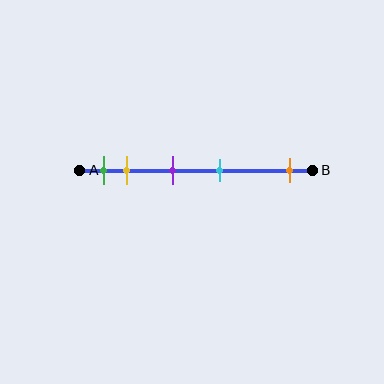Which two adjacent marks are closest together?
The green and yellow marks are the closest adjacent pair.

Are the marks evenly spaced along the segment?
No, the marks are not evenly spaced.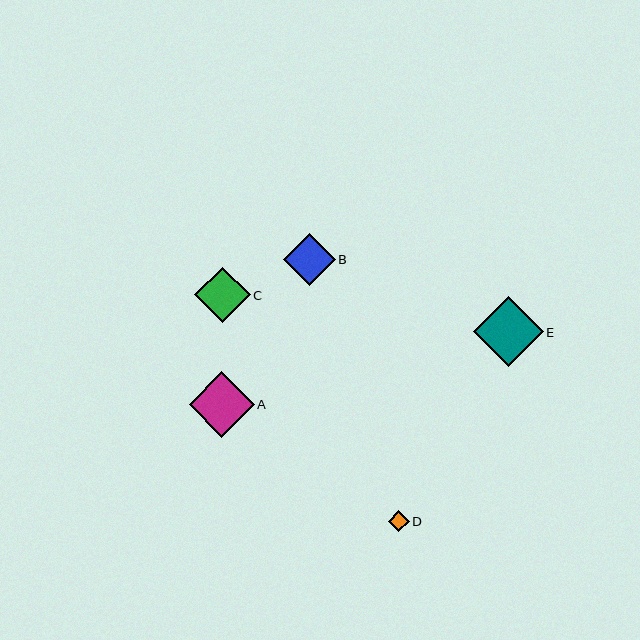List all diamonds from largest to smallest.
From largest to smallest: E, A, C, B, D.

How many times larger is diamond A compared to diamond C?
Diamond A is approximately 1.2 times the size of diamond C.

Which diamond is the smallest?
Diamond D is the smallest with a size of approximately 21 pixels.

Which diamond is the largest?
Diamond E is the largest with a size of approximately 70 pixels.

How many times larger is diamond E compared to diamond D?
Diamond E is approximately 3.3 times the size of diamond D.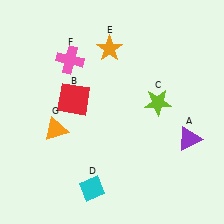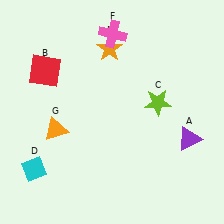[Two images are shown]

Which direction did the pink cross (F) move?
The pink cross (F) moved right.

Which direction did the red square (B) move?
The red square (B) moved left.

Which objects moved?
The objects that moved are: the red square (B), the cyan diamond (D), the pink cross (F).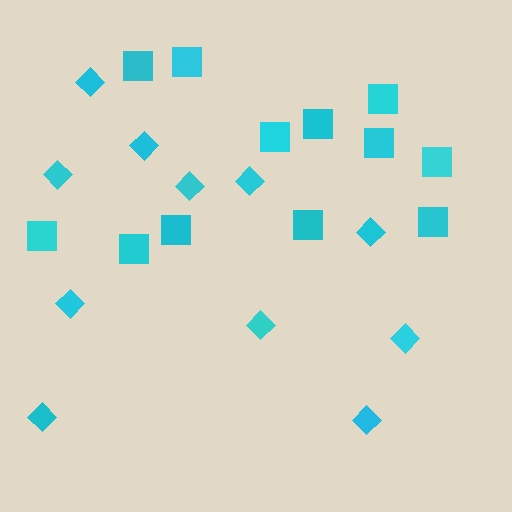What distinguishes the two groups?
There are 2 groups: one group of diamonds (11) and one group of squares (12).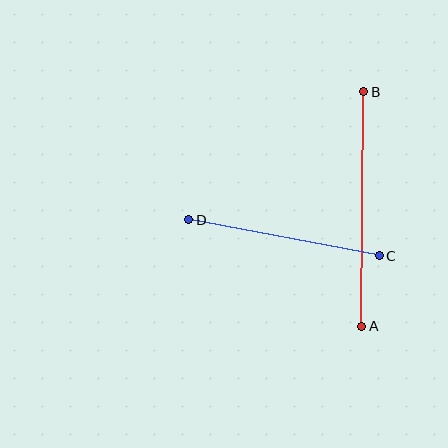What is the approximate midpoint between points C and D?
The midpoint is at approximately (284, 238) pixels.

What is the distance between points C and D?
The distance is approximately 194 pixels.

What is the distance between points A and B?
The distance is approximately 235 pixels.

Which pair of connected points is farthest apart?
Points A and B are farthest apart.